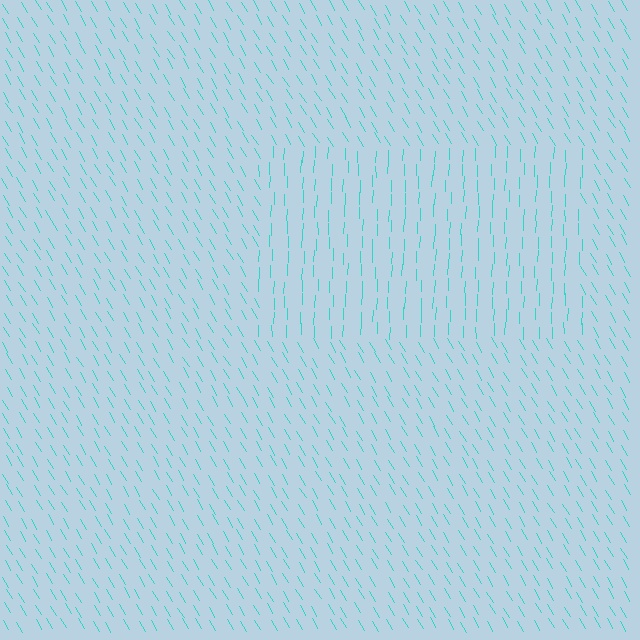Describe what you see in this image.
The image is filled with small cyan line segments. A rectangle region in the image has lines oriented differently from the surrounding lines, creating a visible texture boundary.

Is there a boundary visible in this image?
Yes, there is a texture boundary formed by a change in line orientation.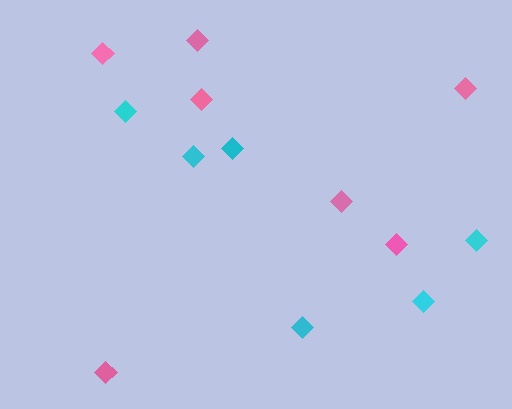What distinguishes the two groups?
There are 2 groups: one group of cyan diamonds (6) and one group of pink diamonds (7).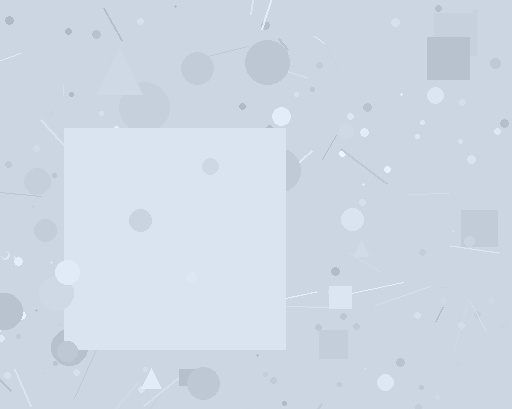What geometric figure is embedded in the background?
A square is embedded in the background.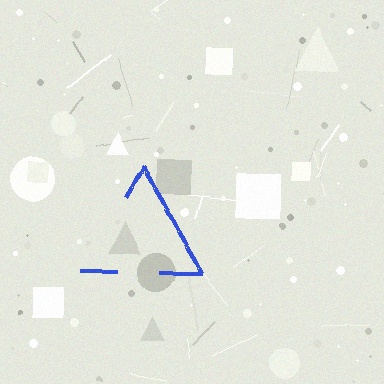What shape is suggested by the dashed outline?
The dashed outline suggests a triangle.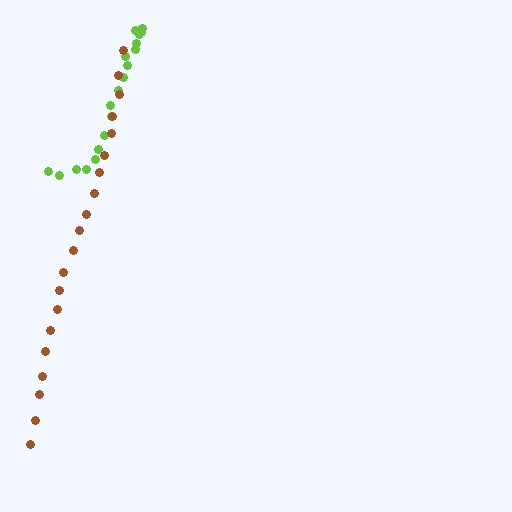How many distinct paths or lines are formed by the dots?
There are 2 distinct paths.